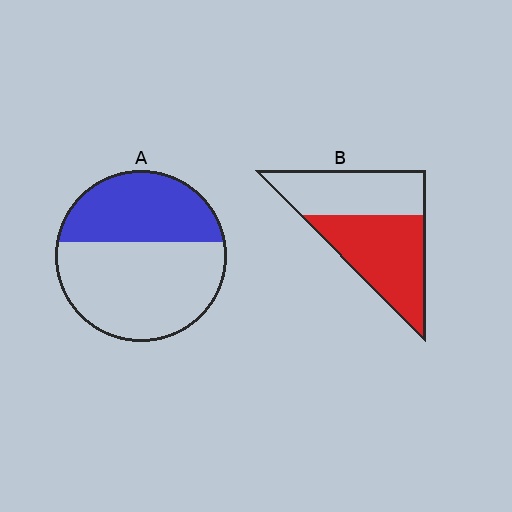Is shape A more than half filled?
No.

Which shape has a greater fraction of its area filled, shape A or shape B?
Shape B.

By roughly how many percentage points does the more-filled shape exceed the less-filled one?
By roughly 15 percentage points (B over A).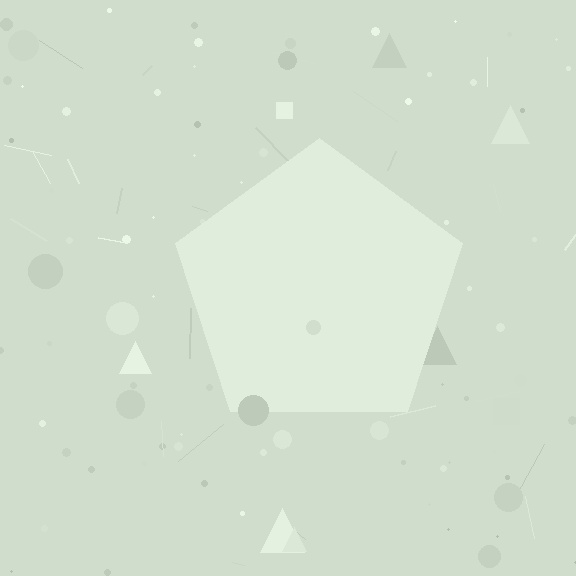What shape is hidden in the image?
A pentagon is hidden in the image.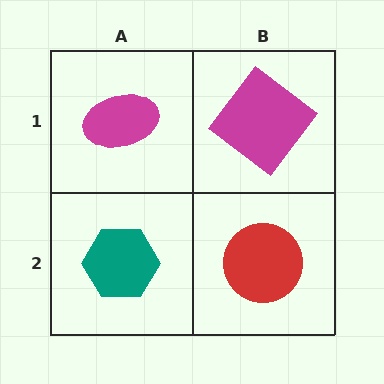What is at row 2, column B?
A red circle.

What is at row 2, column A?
A teal hexagon.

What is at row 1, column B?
A magenta diamond.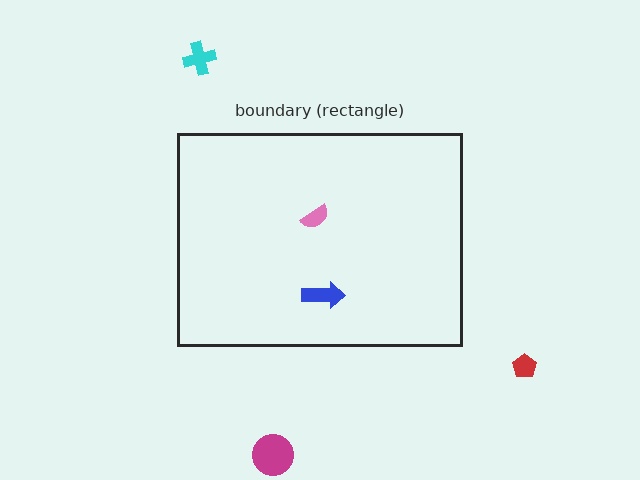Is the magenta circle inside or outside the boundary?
Outside.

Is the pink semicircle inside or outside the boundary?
Inside.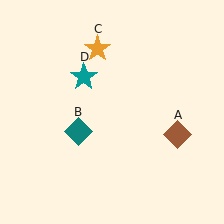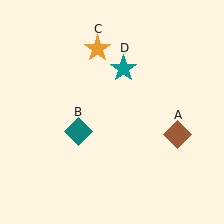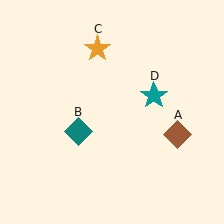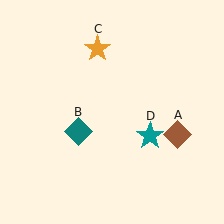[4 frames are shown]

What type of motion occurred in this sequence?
The teal star (object D) rotated clockwise around the center of the scene.